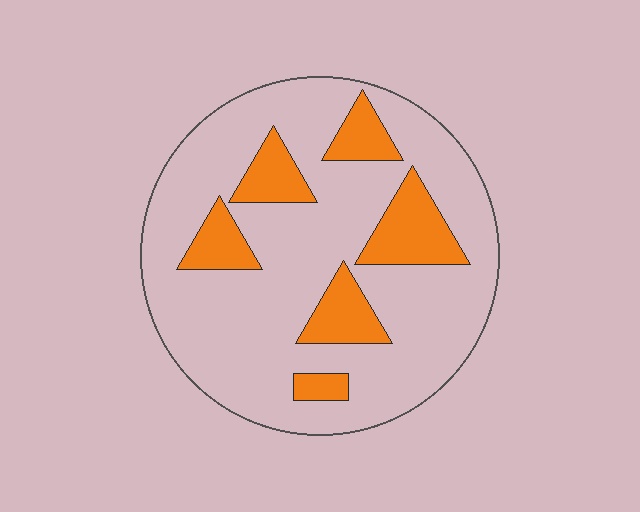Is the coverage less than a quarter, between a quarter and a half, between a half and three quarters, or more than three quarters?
Less than a quarter.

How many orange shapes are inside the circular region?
6.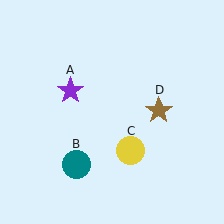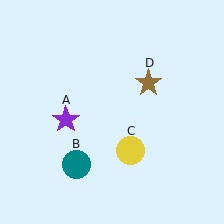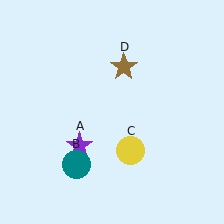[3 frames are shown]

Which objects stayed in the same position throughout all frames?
Teal circle (object B) and yellow circle (object C) remained stationary.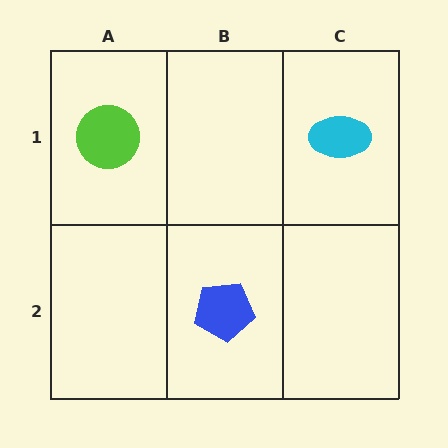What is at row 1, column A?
A lime circle.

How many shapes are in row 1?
2 shapes.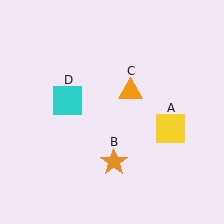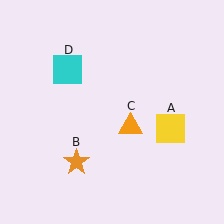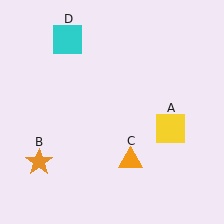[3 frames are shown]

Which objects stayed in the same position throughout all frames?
Yellow square (object A) remained stationary.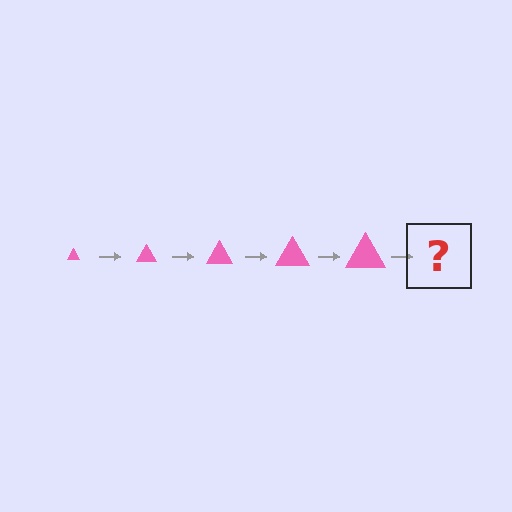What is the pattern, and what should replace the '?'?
The pattern is that the triangle gets progressively larger each step. The '?' should be a pink triangle, larger than the previous one.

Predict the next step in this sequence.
The next step is a pink triangle, larger than the previous one.